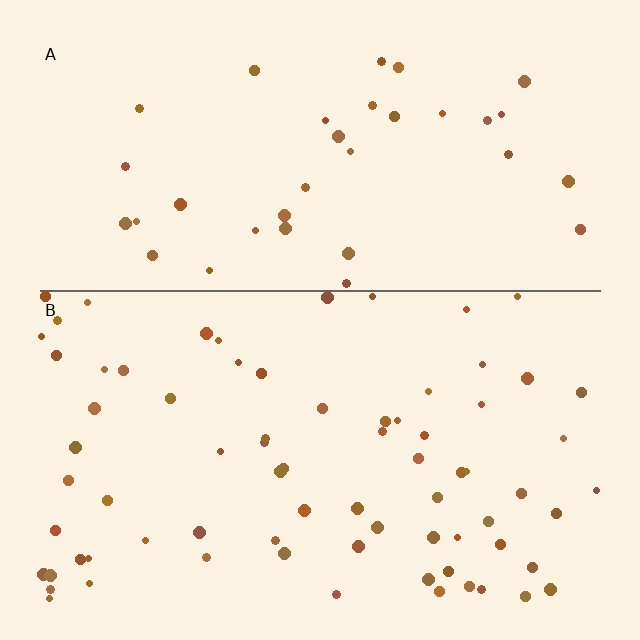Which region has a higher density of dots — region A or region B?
B (the bottom).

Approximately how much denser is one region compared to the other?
Approximately 2.1× — region B over region A.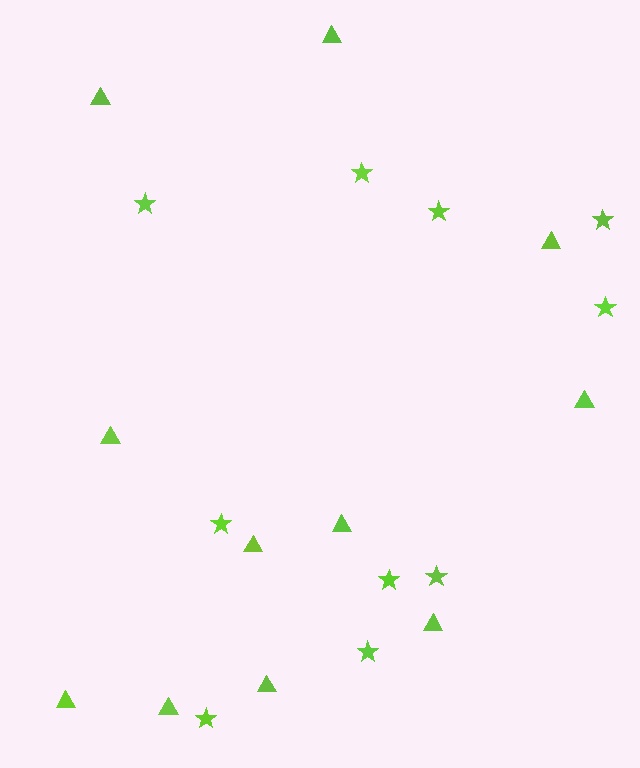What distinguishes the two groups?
There are 2 groups: one group of stars (10) and one group of triangles (11).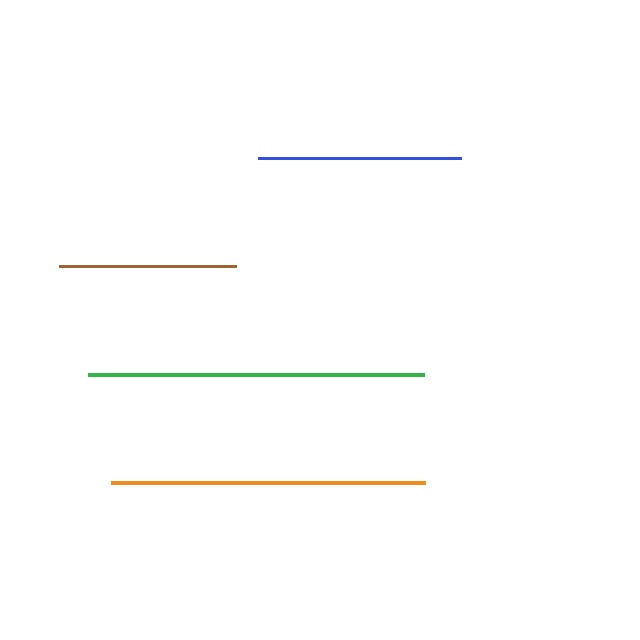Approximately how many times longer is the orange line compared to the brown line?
The orange line is approximately 1.8 times the length of the brown line.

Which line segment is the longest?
The green line is the longest at approximately 337 pixels.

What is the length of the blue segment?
The blue segment is approximately 203 pixels long.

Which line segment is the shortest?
The brown line is the shortest at approximately 176 pixels.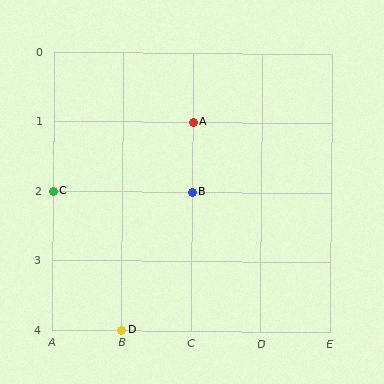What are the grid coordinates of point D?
Point D is at grid coordinates (B, 4).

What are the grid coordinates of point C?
Point C is at grid coordinates (A, 2).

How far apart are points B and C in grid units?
Points B and C are 2 columns apart.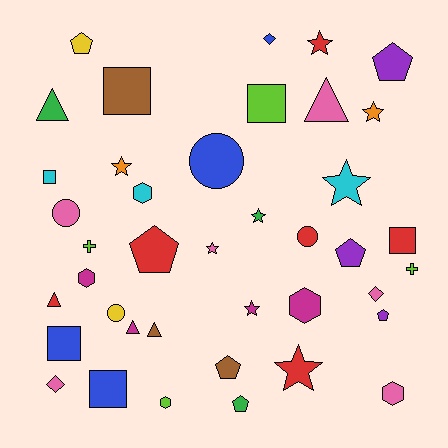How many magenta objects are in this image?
There are 4 magenta objects.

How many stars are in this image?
There are 8 stars.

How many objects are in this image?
There are 40 objects.